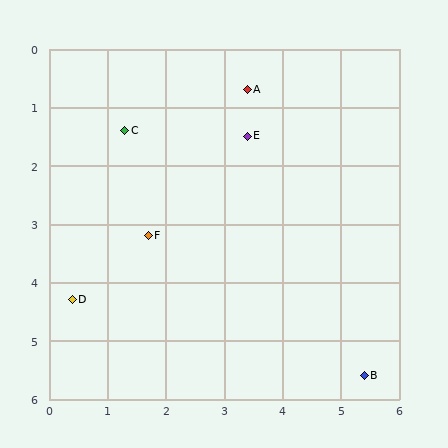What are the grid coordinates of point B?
Point B is at approximately (5.4, 5.6).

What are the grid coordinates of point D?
Point D is at approximately (0.4, 4.3).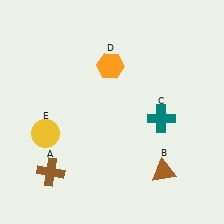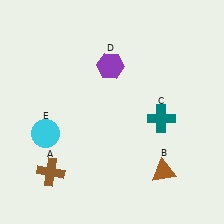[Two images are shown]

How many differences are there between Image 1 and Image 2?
There are 2 differences between the two images.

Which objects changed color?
D changed from orange to purple. E changed from yellow to cyan.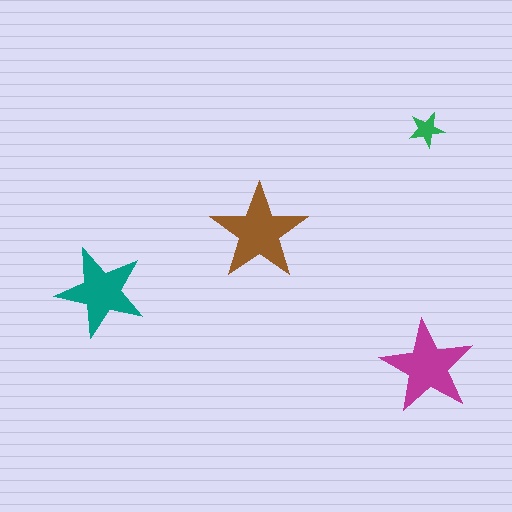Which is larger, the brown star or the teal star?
The brown one.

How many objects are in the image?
There are 4 objects in the image.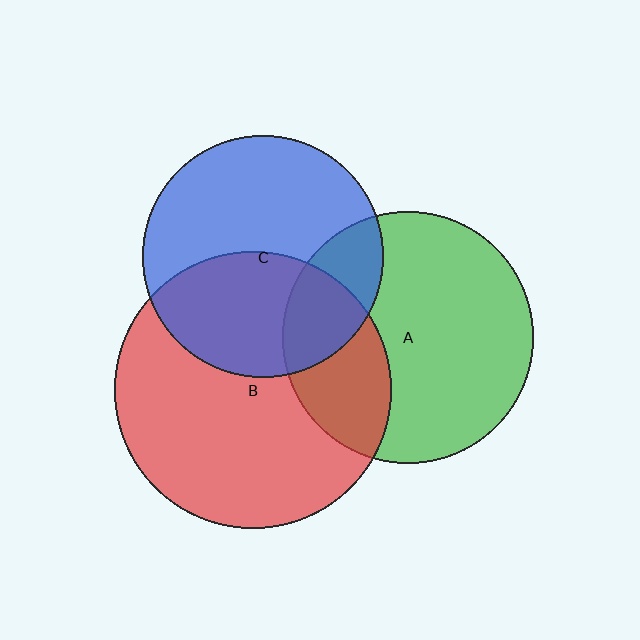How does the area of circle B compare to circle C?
Approximately 1.3 times.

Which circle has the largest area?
Circle B (red).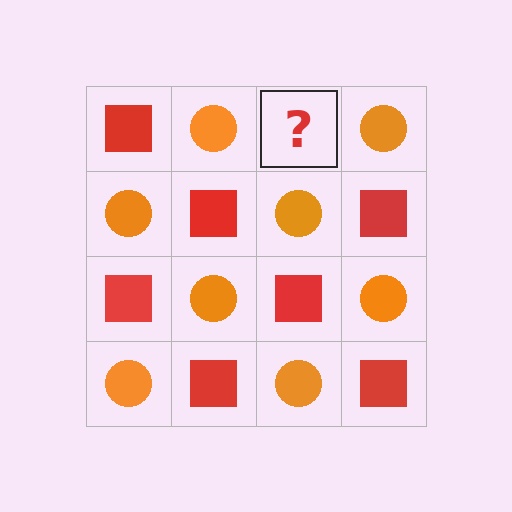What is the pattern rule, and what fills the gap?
The rule is that it alternates red square and orange circle in a checkerboard pattern. The gap should be filled with a red square.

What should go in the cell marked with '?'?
The missing cell should contain a red square.